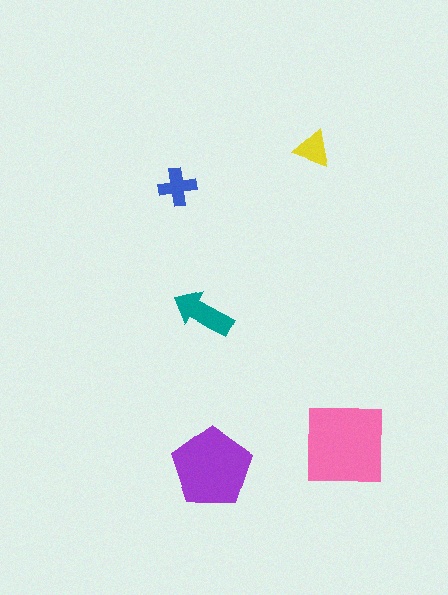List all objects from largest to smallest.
The pink square, the purple pentagon, the teal arrow, the blue cross, the yellow triangle.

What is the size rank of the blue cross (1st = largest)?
4th.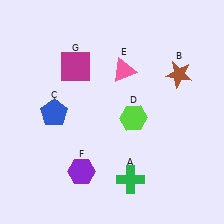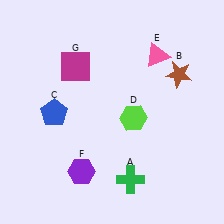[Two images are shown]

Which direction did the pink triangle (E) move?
The pink triangle (E) moved right.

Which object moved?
The pink triangle (E) moved right.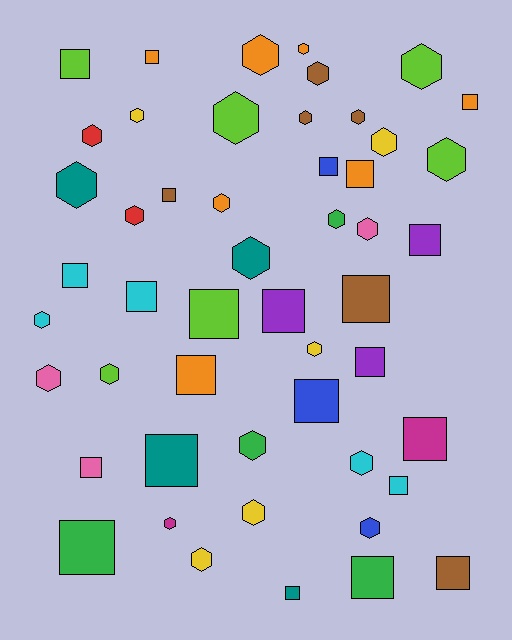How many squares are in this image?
There are 23 squares.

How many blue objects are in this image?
There are 3 blue objects.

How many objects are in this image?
There are 50 objects.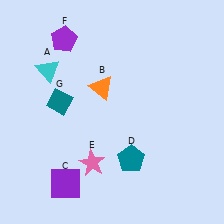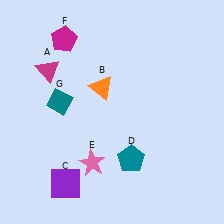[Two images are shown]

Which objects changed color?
A changed from cyan to magenta. F changed from purple to magenta.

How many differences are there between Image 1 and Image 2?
There are 2 differences between the two images.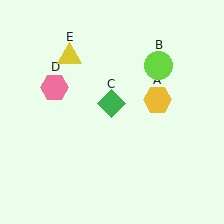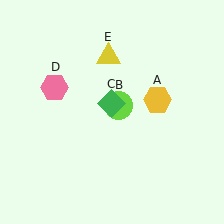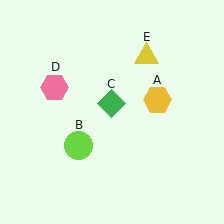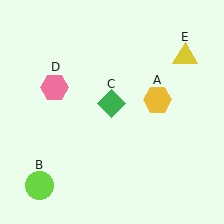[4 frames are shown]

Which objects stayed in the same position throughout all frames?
Yellow hexagon (object A) and green diamond (object C) and pink hexagon (object D) remained stationary.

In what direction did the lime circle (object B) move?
The lime circle (object B) moved down and to the left.